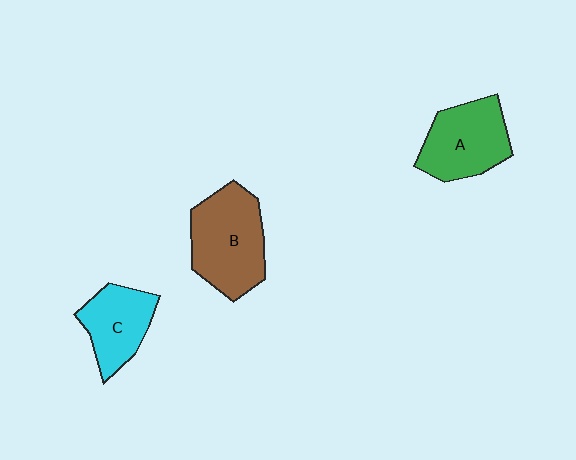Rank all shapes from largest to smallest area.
From largest to smallest: B (brown), A (green), C (cyan).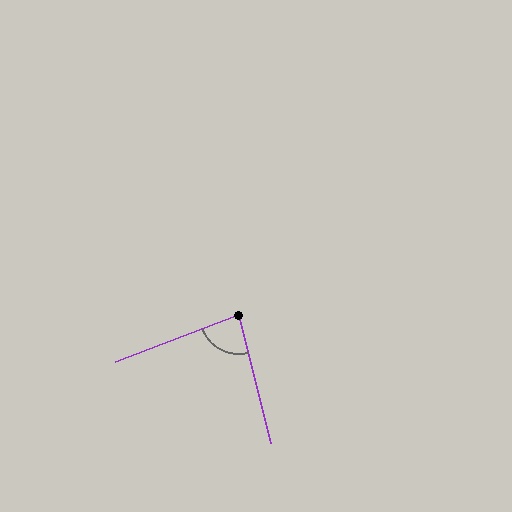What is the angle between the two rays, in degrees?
Approximately 83 degrees.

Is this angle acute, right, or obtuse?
It is acute.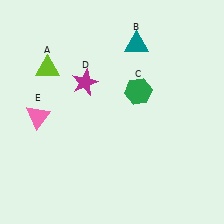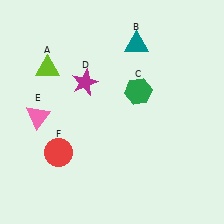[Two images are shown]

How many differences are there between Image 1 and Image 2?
There is 1 difference between the two images.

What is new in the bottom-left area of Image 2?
A red circle (F) was added in the bottom-left area of Image 2.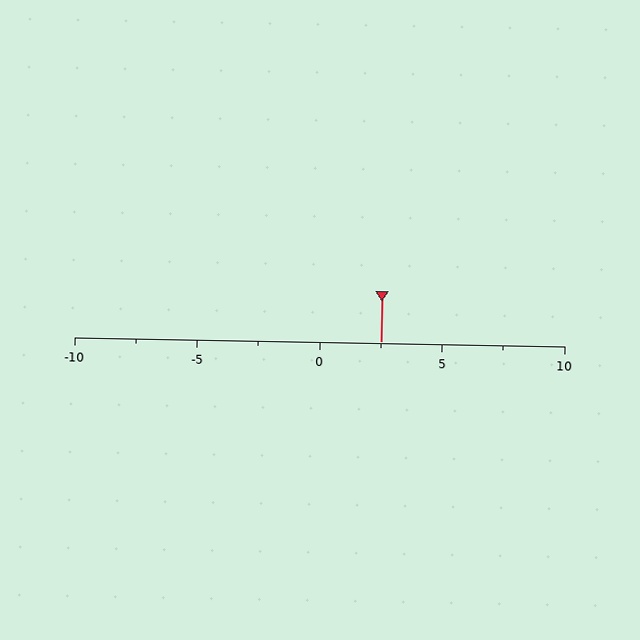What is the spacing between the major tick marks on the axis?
The major ticks are spaced 5 apart.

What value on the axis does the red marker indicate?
The marker indicates approximately 2.5.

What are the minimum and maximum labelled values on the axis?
The axis runs from -10 to 10.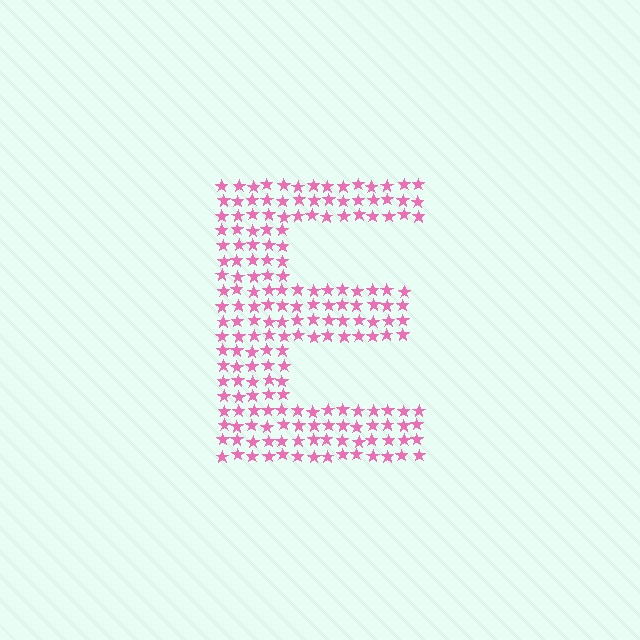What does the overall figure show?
The overall figure shows the letter E.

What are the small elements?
The small elements are stars.